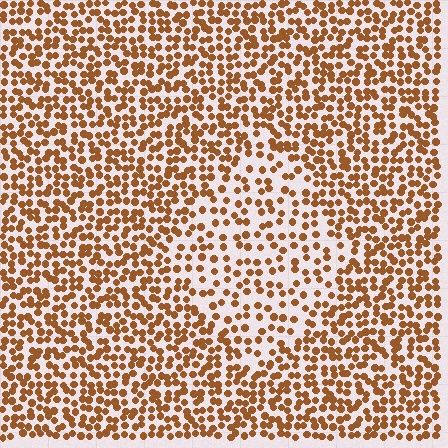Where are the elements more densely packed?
The elements are more densely packed outside the diamond boundary.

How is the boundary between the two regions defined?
The boundary is defined by a change in element density (approximately 1.8x ratio). All elements are the same color, size, and shape.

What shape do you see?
I see a diamond.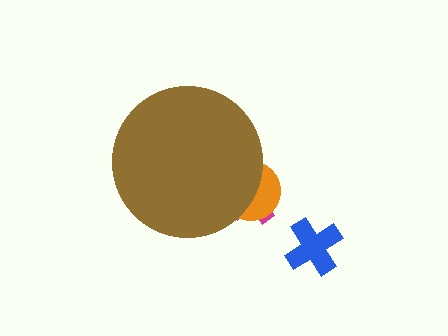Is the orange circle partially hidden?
Yes, the orange circle is partially hidden behind the brown circle.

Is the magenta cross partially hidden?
Yes, the magenta cross is partially hidden behind the brown circle.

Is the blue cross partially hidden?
No, the blue cross is fully visible.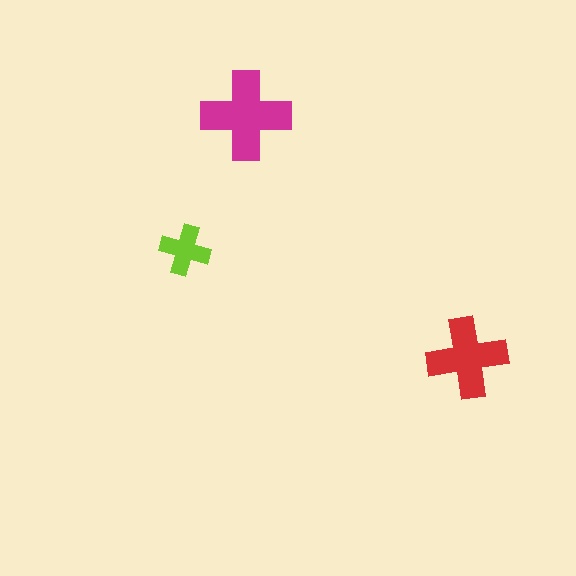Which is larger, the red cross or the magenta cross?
The magenta one.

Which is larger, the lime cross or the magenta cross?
The magenta one.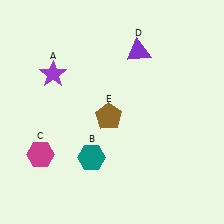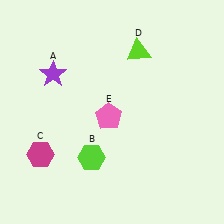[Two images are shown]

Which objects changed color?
B changed from teal to lime. D changed from purple to lime. E changed from brown to pink.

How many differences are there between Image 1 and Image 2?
There are 3 differences between the two images.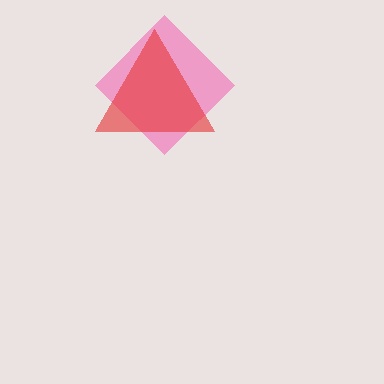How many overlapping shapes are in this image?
There are 2 overlapping shapes in the image.